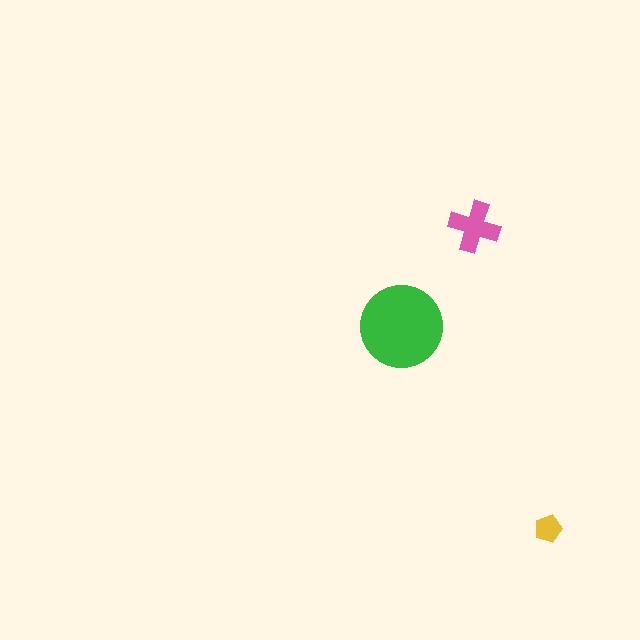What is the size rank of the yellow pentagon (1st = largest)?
3rd.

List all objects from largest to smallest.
The green circle, the pink cross, the yellow pentagon.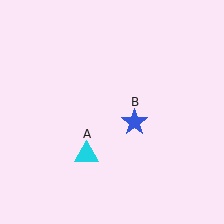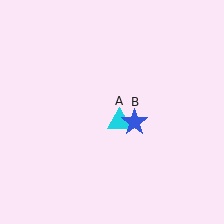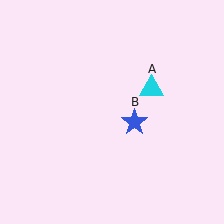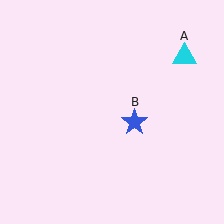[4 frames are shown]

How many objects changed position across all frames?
1 object changed position: cyan triangle (object A).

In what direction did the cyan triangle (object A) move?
The cyan triangle (object A) moved up and to the right.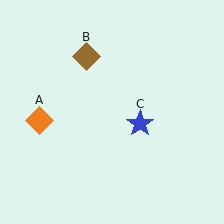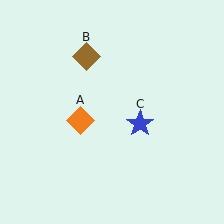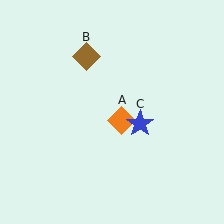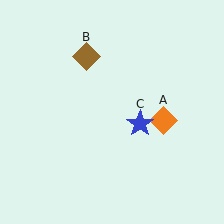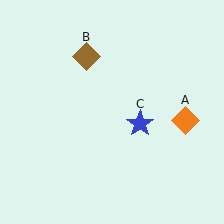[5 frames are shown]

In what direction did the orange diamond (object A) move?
The orange diamond (object A) moved right.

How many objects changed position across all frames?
1 object changed position: orange diamond (object A).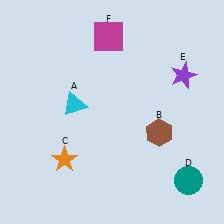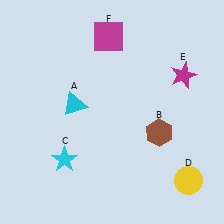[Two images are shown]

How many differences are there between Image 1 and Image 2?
There are 3 differences between the two images.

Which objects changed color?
C changed from orange to cyan. D changed from teal to yellow. E changed from purple to magenta.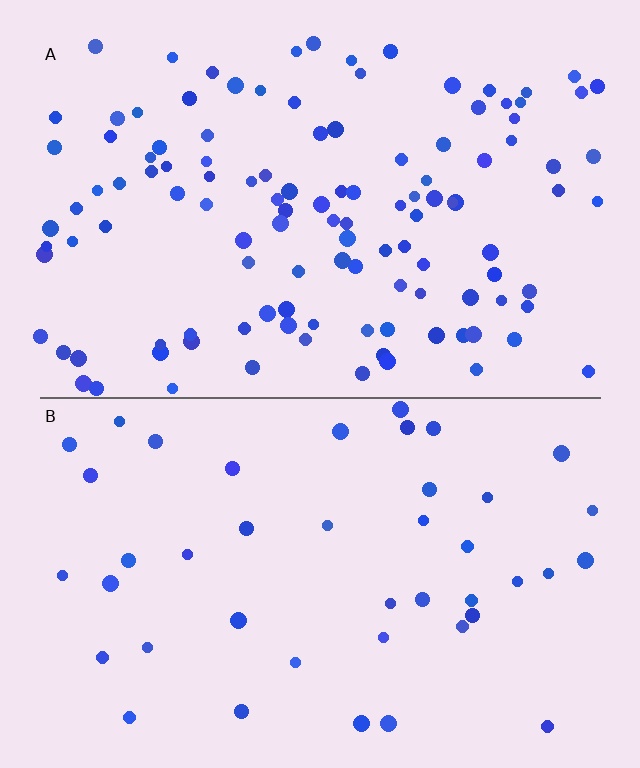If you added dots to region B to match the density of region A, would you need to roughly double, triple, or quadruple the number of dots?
Approximately triple.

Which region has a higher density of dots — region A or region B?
A (the top).